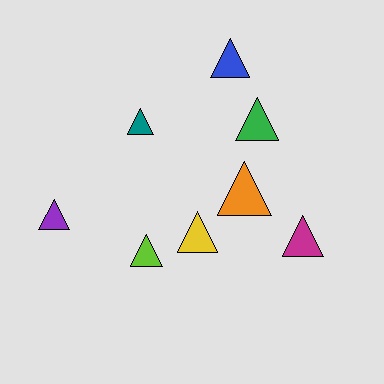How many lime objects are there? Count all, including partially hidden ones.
There is 1 lime object.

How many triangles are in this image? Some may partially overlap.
There are 8 triangles.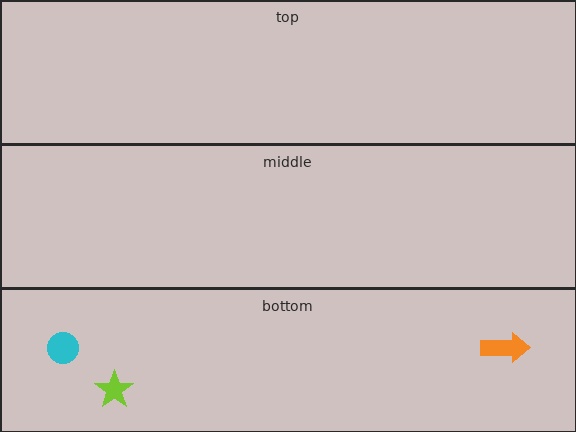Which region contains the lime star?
The bottom region.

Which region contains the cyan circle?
The bottom region.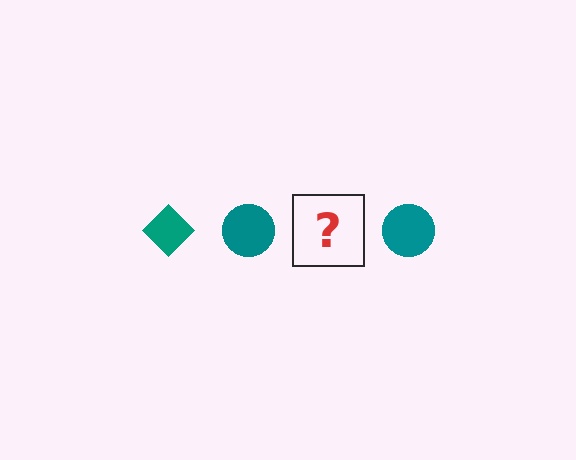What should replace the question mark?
The question mark should be replaced with a teal diamond.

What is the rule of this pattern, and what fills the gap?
The rule is that the pattern cycles through diamond, circle shapes in teal. The gap should be filled with a teal diamond.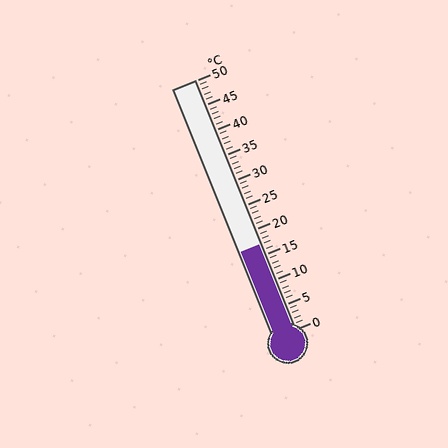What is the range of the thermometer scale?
The thermometer scale ranges from 0°C to 50°C.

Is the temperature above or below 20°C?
The temperature is below 20°C.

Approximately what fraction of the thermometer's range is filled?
The thermometer is filled to approximately 35% of its range.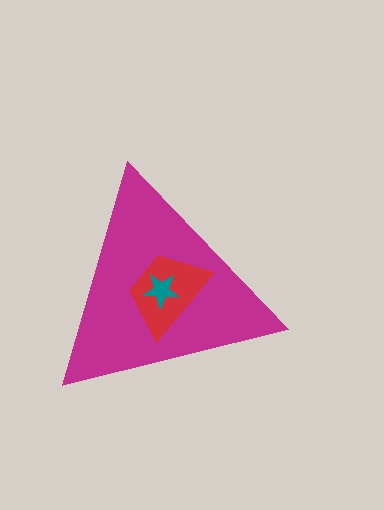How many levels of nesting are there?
3.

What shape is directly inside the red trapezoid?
The teal star.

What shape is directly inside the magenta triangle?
The red trapezoid.